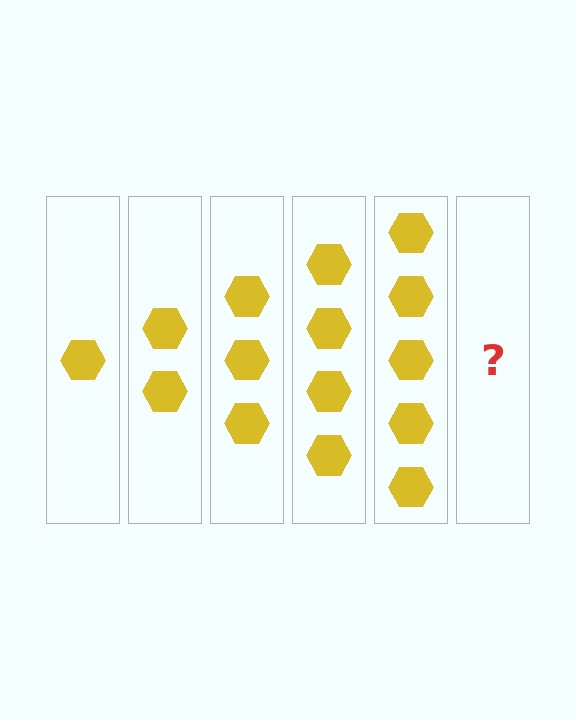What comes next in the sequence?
The next element should be 6 hexagons.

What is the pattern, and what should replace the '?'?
The pattern is that each step adds one more hexagon. The '?' should be 6 hexagons.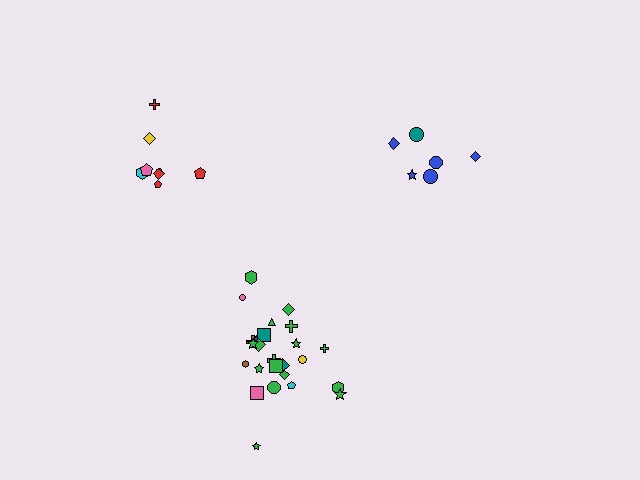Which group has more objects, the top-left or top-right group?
The top-left group.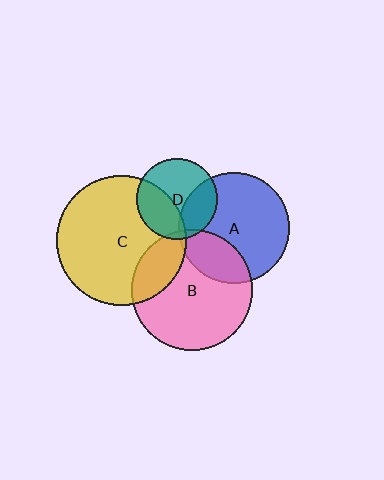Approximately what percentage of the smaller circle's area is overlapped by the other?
Approximately 5%.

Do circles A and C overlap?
Yes.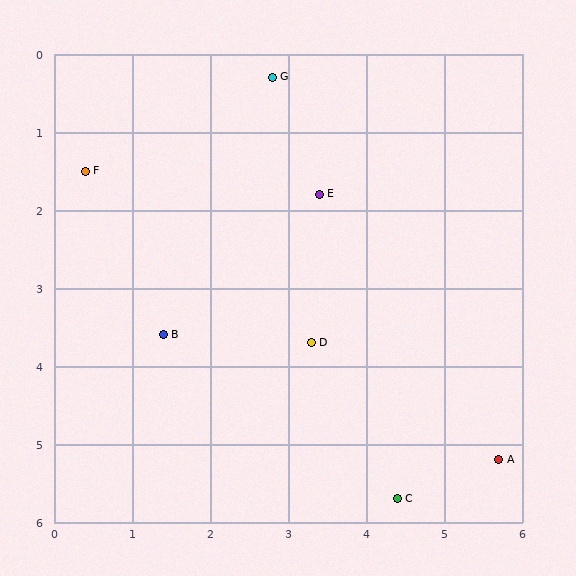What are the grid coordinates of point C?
Point C is at approximately (4.4, 5.7).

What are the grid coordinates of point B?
Point B is at approximately (1.4, 3.6).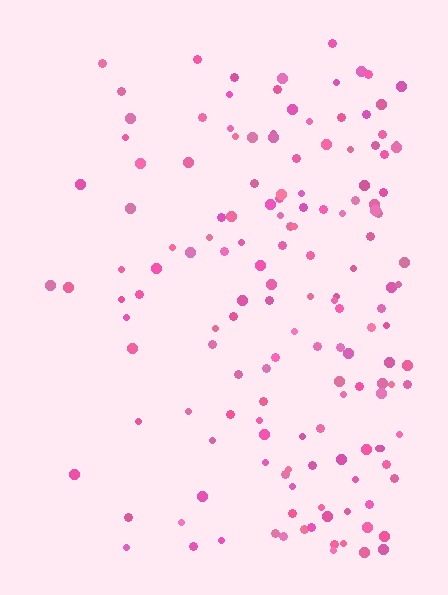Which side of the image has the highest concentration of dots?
The right.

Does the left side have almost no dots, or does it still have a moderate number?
Still a moderate number, just noticeably fewer than the right.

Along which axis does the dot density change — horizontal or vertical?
Horizontal.